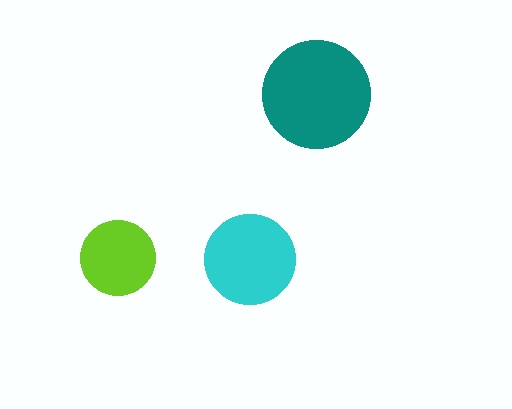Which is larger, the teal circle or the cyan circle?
The teal one.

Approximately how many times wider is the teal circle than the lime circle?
About 1.5 times wider.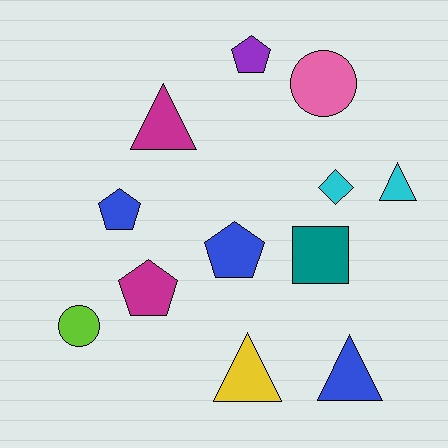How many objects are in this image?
There are 12 objects.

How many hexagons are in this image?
There are no hexagons.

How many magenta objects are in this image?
There are 2 magenta objects.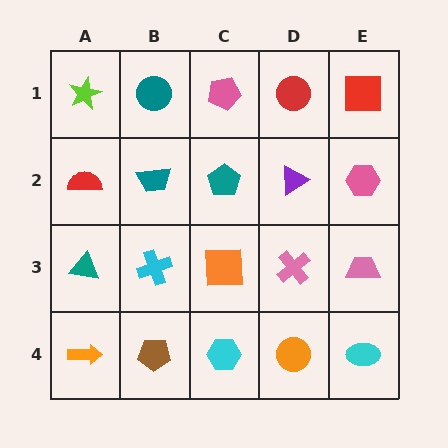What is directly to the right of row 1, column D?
A red square.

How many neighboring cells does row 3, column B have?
4.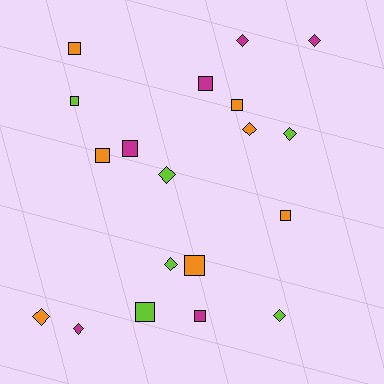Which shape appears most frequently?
Square, with 10 objects.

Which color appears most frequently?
Orange, with 7 objects.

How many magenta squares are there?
There are 3 magenta squares.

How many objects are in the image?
There are 19 objects.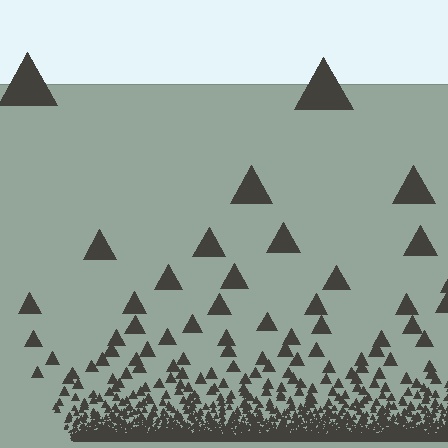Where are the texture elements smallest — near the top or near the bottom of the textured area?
Near the bottom.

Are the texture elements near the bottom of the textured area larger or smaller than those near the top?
Smaller. The gradient is inverted — elements near the bottom are smaller and denser.